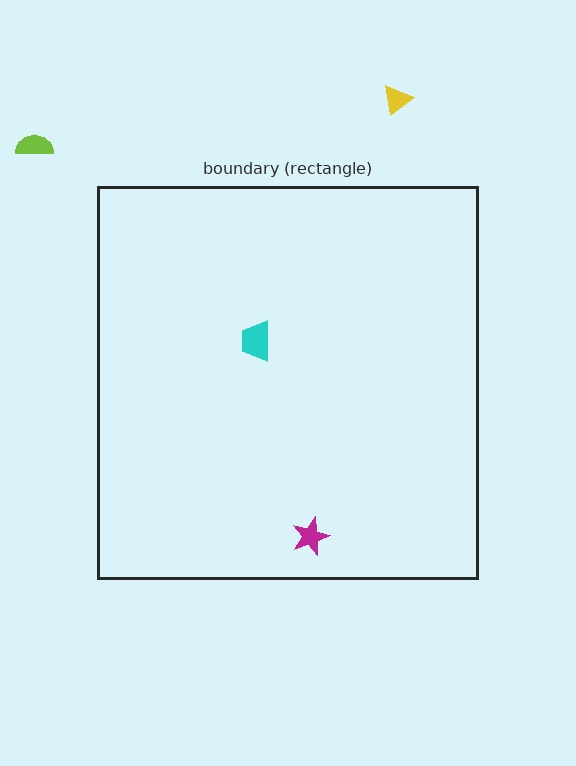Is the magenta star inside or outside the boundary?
Inside.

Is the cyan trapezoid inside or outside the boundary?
Inside.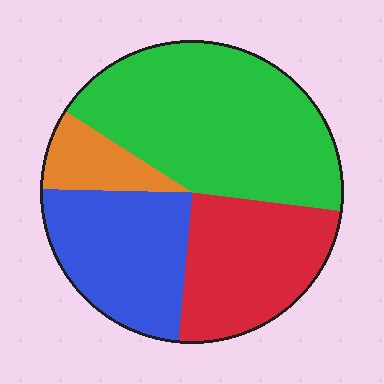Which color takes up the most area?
Green, at roughly 45%.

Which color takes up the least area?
Orange, at roughly 10%.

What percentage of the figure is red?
Red covers about 25% of the figure.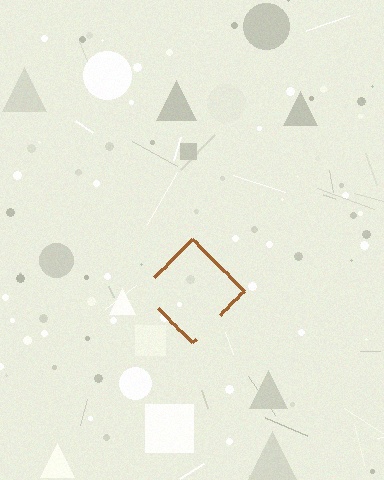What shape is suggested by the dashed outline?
The dashed outline suggests a diamond.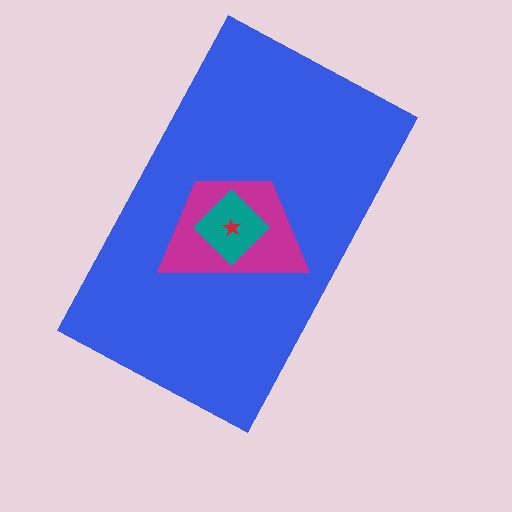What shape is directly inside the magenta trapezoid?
The teal diamond.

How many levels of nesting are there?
4.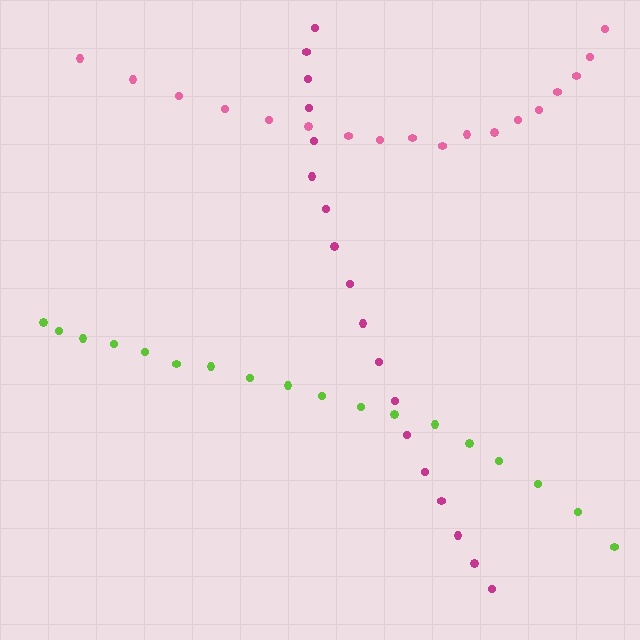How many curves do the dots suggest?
There are 3 distinct paths.